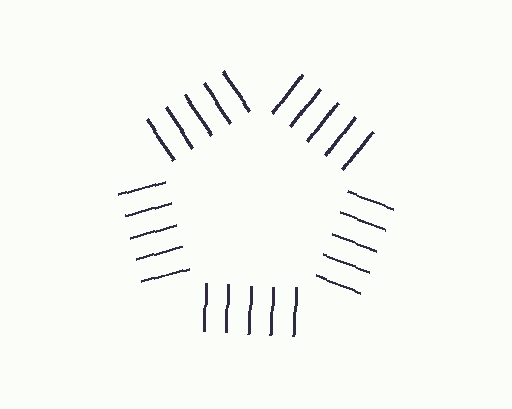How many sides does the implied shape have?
5 sides — the line-ends trace a pentagon.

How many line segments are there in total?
25 — 5 along each of the 5 edges.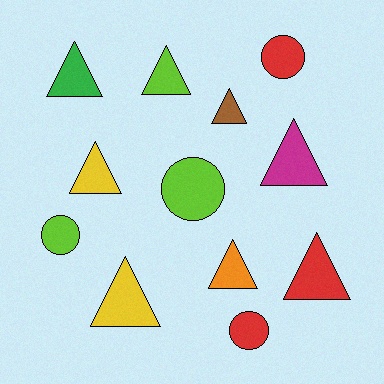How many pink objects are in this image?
There are no pink objects.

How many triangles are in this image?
There are 8 triangles.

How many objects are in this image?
There are 12 objects.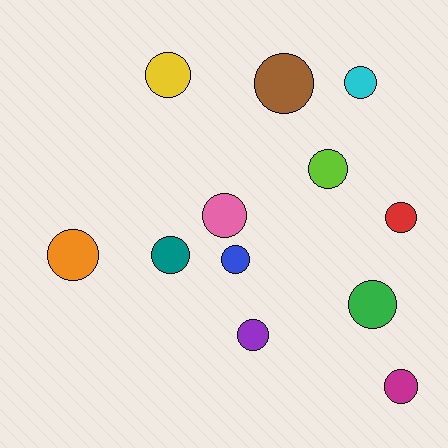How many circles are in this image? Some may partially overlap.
There are 12 circles.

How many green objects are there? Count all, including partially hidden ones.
There is 1 green object.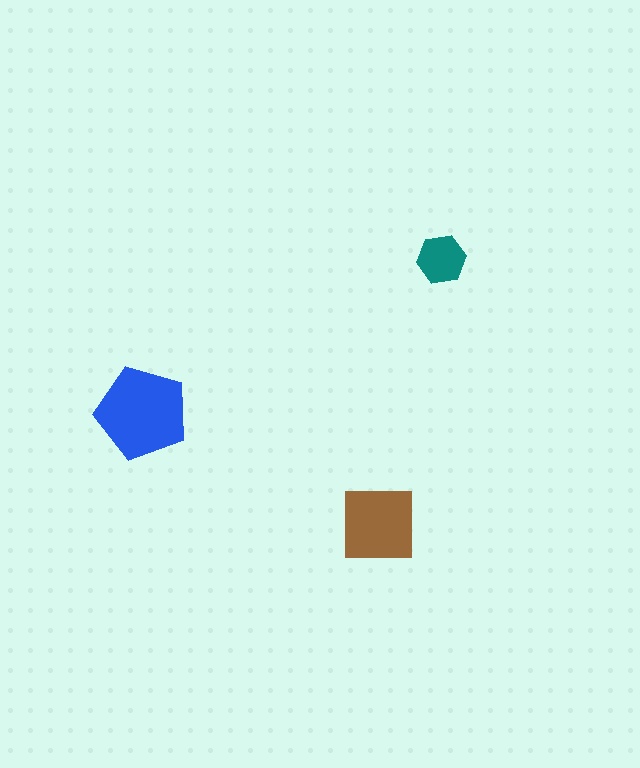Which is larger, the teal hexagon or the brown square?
The brown square.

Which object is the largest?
The blue pentagon.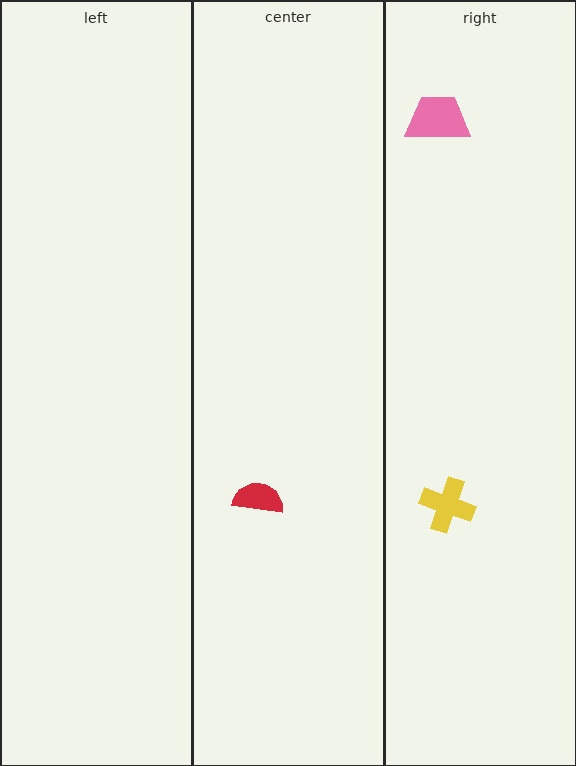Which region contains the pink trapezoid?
The right region.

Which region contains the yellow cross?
The right region.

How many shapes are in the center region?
1.